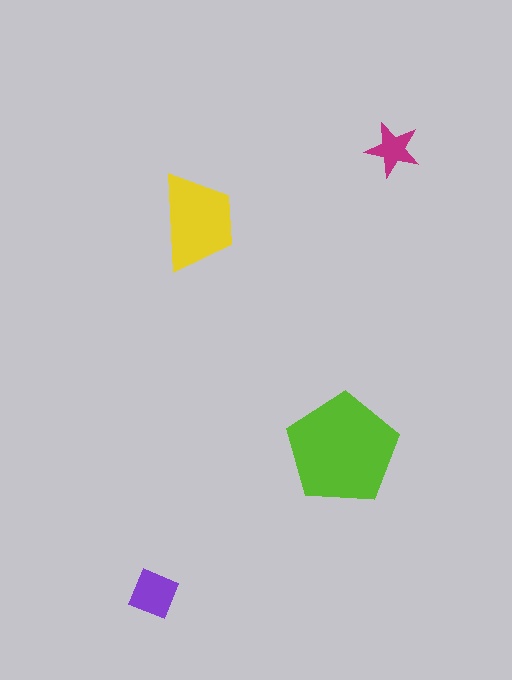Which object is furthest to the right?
The magenta star is rightmost.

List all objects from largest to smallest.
The lime pentagon, the yellow trapezoid, the purple diamond, the magenta star.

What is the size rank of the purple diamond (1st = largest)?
3rd.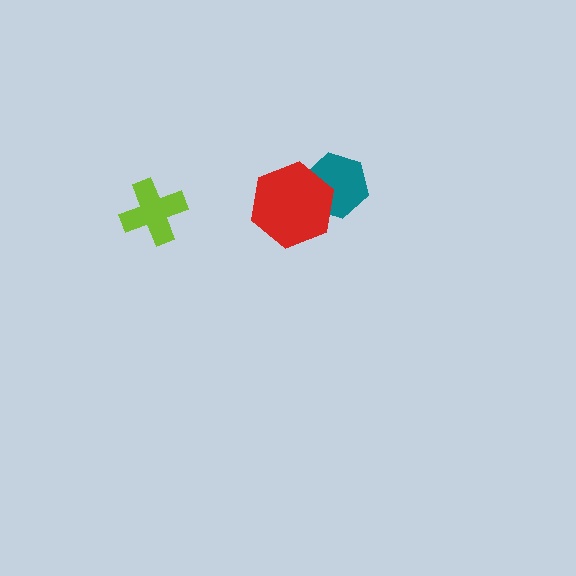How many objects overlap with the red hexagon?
1 object overlaps with the red hexagon.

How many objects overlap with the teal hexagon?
1 object overlaps with the teal hexagon.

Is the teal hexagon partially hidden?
Yes, it is partially covered by another shape.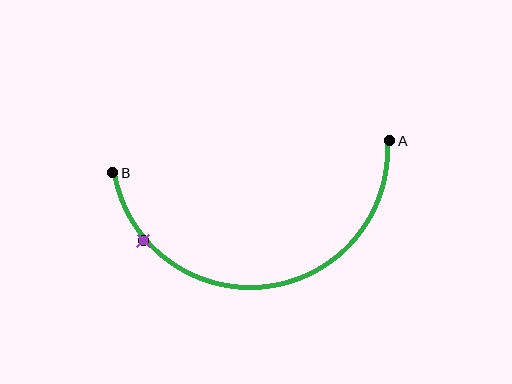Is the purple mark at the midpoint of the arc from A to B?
No. The purple mark lies on the arc but is closer to endpoint B. The arc midpoint would be at the point on the curve equidistant along the arc from both A and B.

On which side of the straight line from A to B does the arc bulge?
The arc bulges below the straight line connecting A and B.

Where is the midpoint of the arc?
The arc midpoint is the point on the curve farthest from the straight line joining A and B. It sits below that line.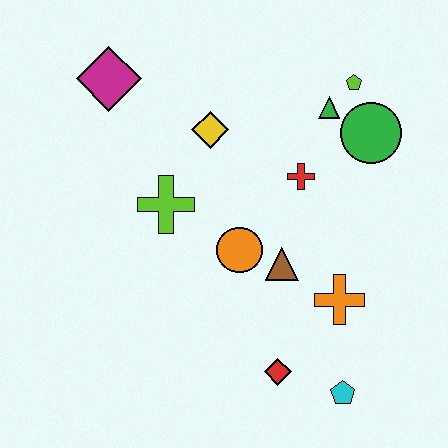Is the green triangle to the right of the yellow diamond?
Yes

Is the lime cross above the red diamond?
Yes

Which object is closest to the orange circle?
The brown triangle is closest to the orange circle.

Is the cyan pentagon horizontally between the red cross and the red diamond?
No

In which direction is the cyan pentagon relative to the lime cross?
The cyan pentagon is below the lime cross.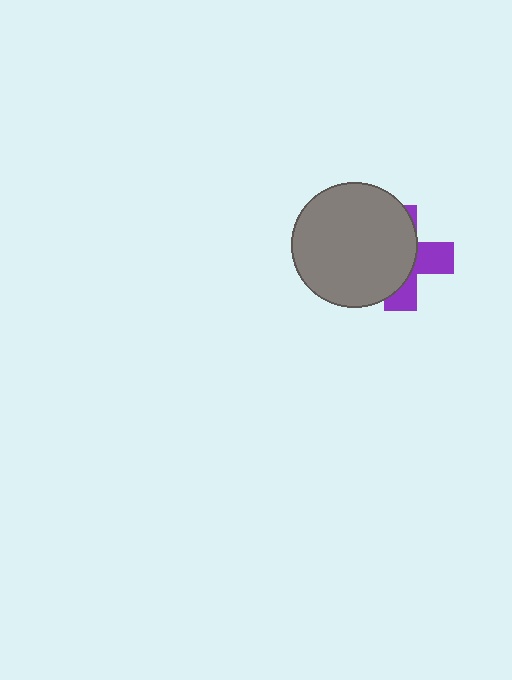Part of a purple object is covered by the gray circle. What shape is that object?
It is a cross.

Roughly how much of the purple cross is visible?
A small part of it is visible (roughly 37%).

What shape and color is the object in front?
The object in front is a gray circle.